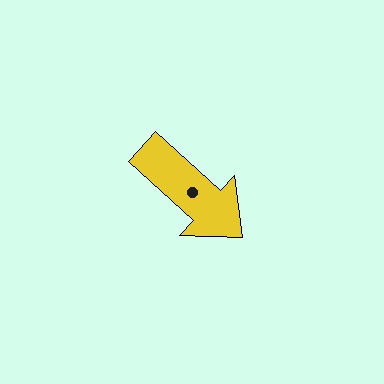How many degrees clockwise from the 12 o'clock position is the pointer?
Approximately 132 degrees.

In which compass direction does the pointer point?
Southeast.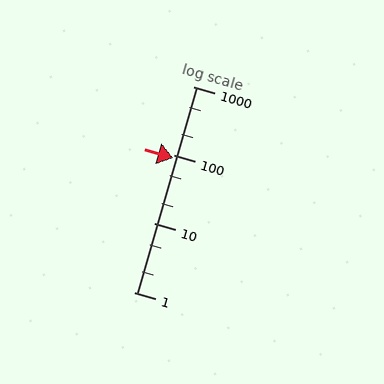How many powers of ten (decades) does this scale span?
The scale spans 3 decades, from 1 to 1000.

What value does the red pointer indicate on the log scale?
The pointer indicates approximately 89.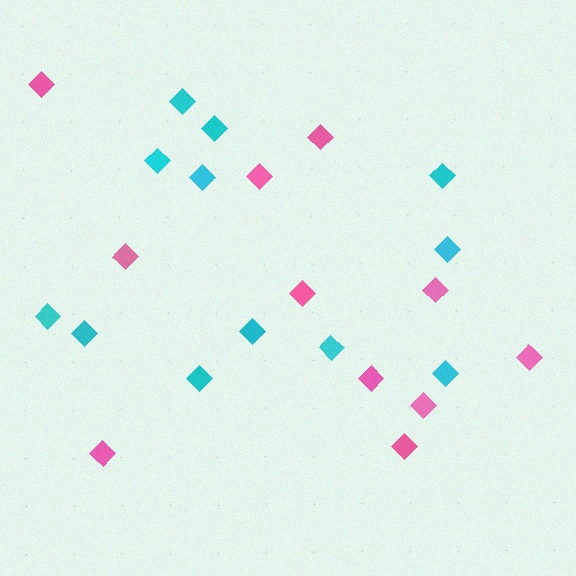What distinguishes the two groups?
There are 2 groups: one group of pink diamonds (11) and one group of cyan diamonds (12).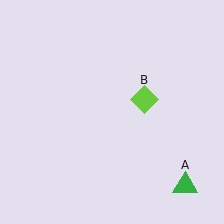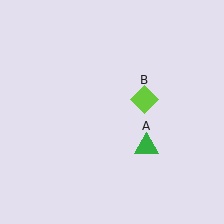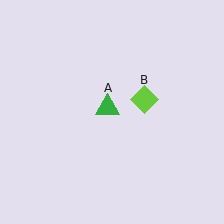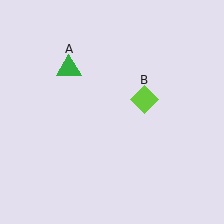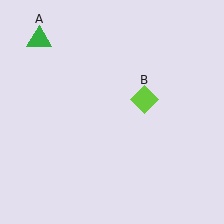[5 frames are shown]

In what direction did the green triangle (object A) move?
The green triangle (object A) moved up and to the left.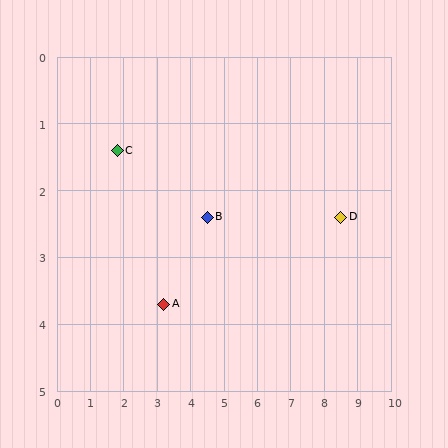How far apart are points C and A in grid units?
Points C and A are about 2.7 grid units apart.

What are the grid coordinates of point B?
Point B is at approximately (4.5, 2.4).